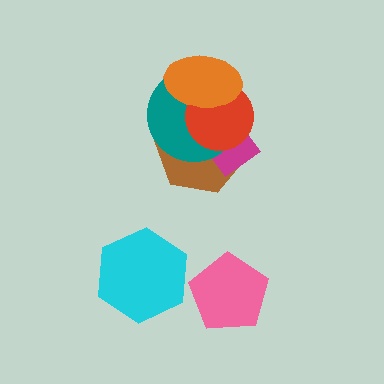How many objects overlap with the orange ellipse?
3 objects overlap with the orange ellipse.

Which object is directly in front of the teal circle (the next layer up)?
The red circle is directly in front of the teal circle.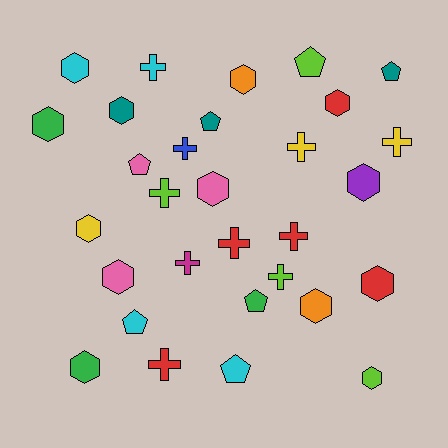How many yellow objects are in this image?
There are 3 yellow objects.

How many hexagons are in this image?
There are 13 hexagons.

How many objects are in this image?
There are 30 objects.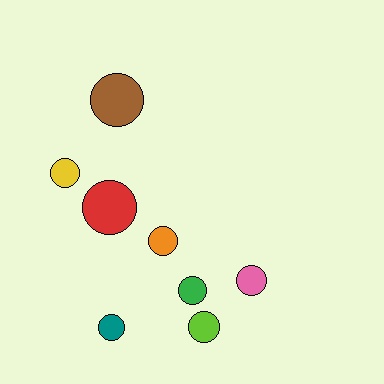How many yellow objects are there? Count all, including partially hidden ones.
There is 1 yellow object.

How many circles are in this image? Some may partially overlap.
There are 8 circles.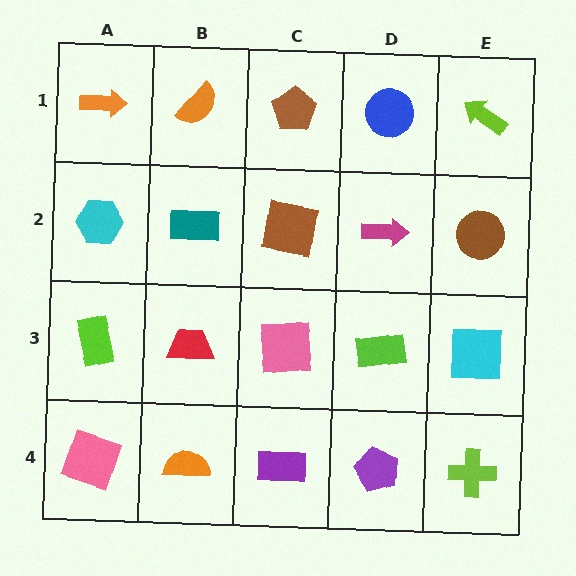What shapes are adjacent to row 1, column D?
A magenta arrow (row 2, column D), a brown pentagon (row 1, column C), a lime arrow (row 1, column E).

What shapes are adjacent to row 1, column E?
A brown circle (row 2, column E), a blue circle (row 1, column D).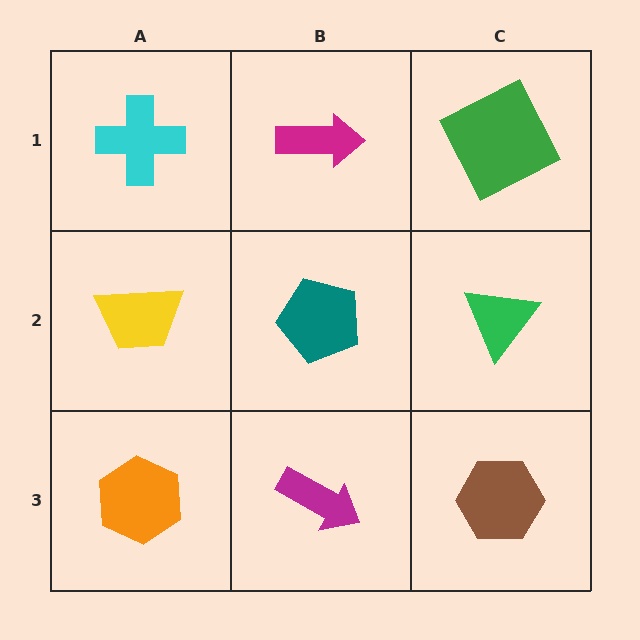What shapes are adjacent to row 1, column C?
A green triangle (row 2, column C), a magenta arrow (row 1, column B).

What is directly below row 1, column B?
A teal pentagon.